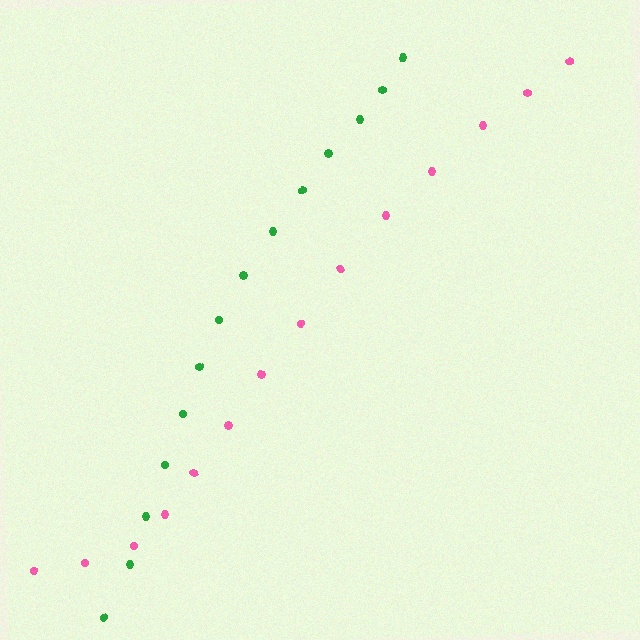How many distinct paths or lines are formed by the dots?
There are 2 distinct paths.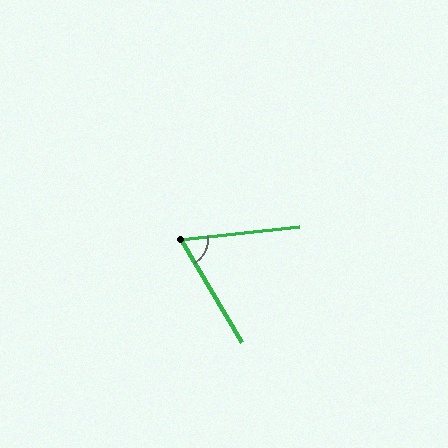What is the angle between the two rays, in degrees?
Approximately 66 degrees.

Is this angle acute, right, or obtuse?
It is acute.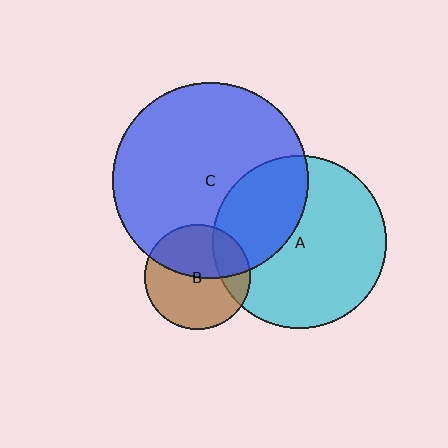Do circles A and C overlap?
Yes.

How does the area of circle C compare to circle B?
Approximately 3.5 times.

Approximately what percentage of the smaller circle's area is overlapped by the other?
Approximately 35%.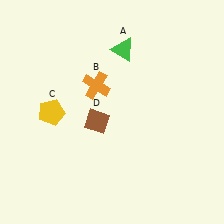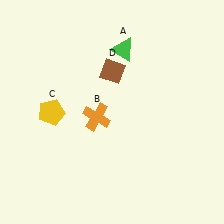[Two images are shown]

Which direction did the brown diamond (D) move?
The brown diamond (D) moved up.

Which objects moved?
The objects that moved are: the orange cross (B), the brown diamond (D).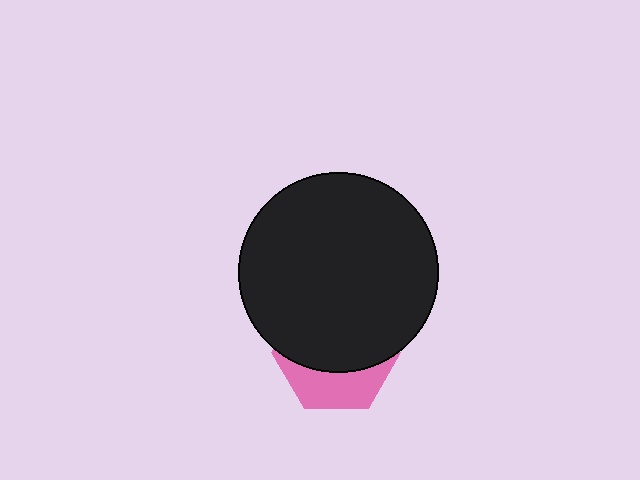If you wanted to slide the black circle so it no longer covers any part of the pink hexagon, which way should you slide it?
Slide it up — that is the most direct way to separate the two shapes.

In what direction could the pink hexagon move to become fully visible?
The pink hexagon could move down. That would shift it out from behind the black circle entirely.